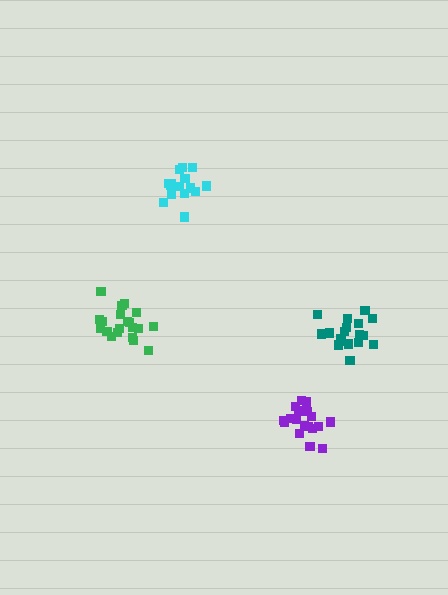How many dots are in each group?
Group 1: 16 dots, Group 2: 20 dots, Group 3: 19 dots, Group 4: 19 dots (74 total).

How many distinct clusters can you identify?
There are 4 distinct clusters.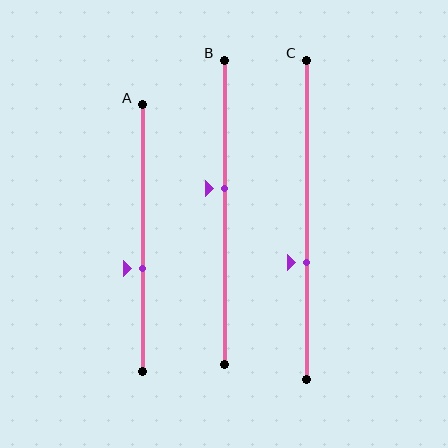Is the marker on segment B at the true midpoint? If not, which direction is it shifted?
No, the marker on segment B is shifted upward by about 8% of the segment length.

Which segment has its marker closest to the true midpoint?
Segment B has its marker closest to the true midpoint.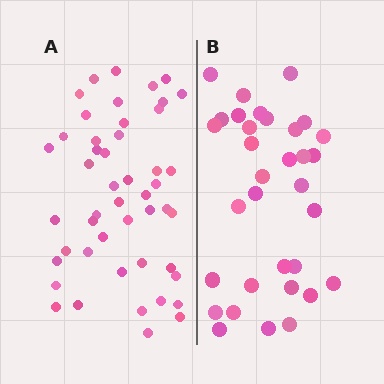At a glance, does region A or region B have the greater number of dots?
Region A (the left region) has more dots.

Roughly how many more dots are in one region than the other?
Region A has approximately 15 more dots than region B.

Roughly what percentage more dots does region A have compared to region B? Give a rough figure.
About 45% more.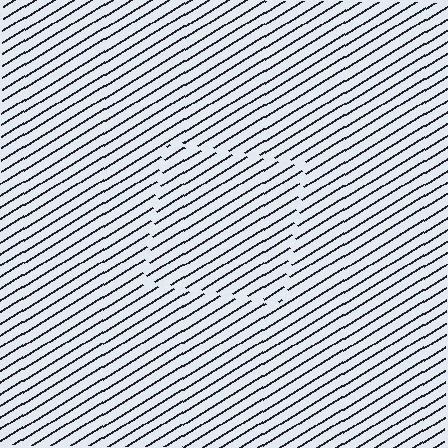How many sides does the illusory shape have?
4 sides — the line-ends trace a square.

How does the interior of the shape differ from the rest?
The interior of the shape contains the same grating, shifted by half a period — the contour is defined by the phase discontinuity where line-ends from the inner and outer gratings abut.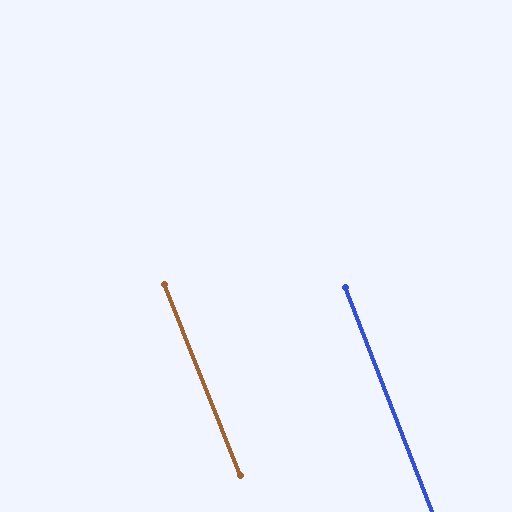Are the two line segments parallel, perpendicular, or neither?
Parallel — their directions differ by only 0.6°.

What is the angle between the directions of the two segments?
Approximately 1 degree.